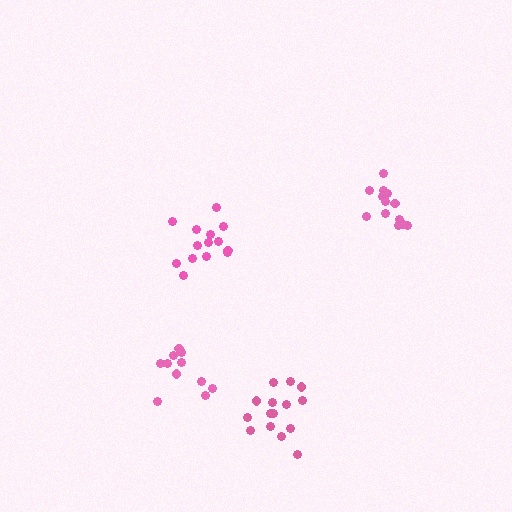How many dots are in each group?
Group 1: 14 dots, Group 2: 15 dots, Group 3: 11 dots, Group 4: 13 dots (53 total).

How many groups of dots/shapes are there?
There are 4 groups.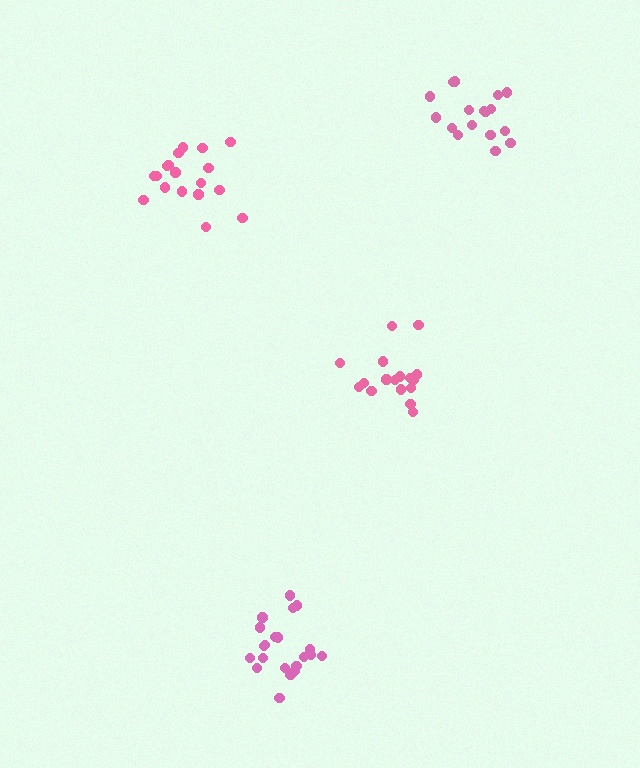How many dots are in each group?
Group 1: 21 dots, Group 2: 18 dots, Group 3: 17 dots, Group 4: 17 dots (73 total).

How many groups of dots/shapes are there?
There are 4 groups.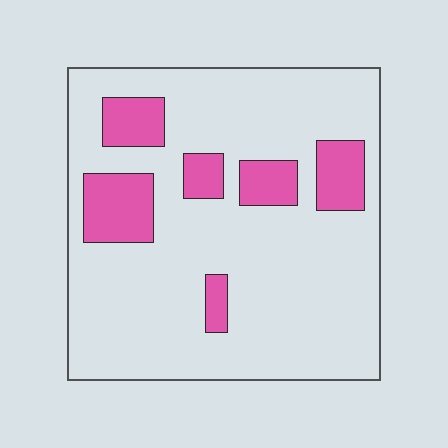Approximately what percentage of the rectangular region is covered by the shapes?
Approximately 20%.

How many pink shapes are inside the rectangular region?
6.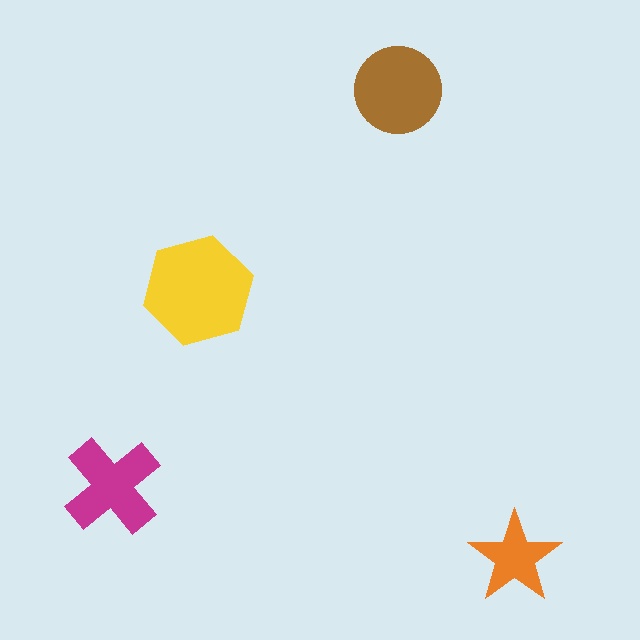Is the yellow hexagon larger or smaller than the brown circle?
Larger.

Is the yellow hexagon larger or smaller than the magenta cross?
Larger.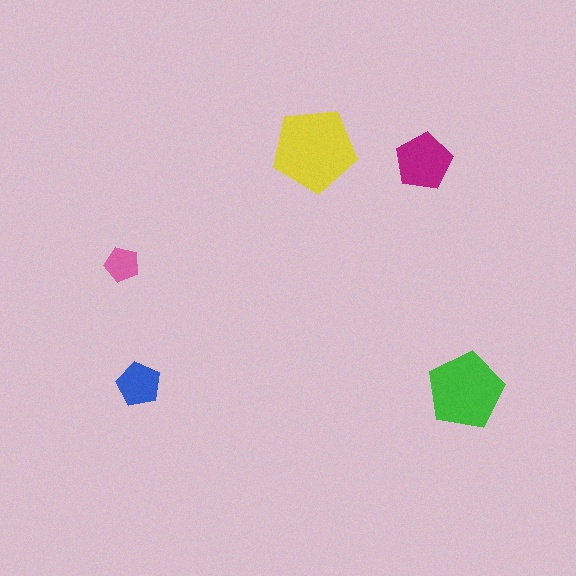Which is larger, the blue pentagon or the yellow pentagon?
The yellow one.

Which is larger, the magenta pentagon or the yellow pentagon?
The yellow one.